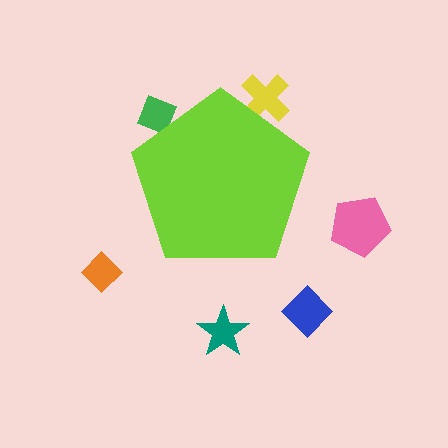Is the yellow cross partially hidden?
Yes, the yellow cross is partially hidden behind the lime pentagon.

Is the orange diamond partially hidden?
No, the orange diamond is fully visible.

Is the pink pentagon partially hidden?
No, the pink pentagon is fully visible.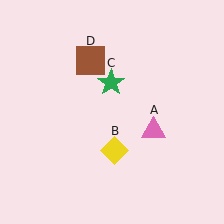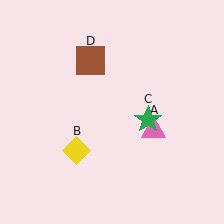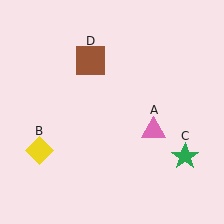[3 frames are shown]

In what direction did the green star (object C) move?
The green star (object C) moved down and to the right.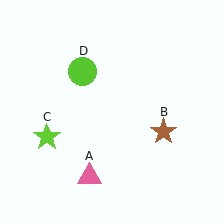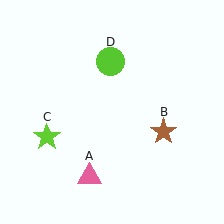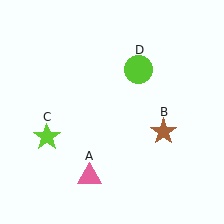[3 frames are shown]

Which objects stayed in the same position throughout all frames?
Pink triangle (object A) and brown star (object B) and lime star (object C) remained stationary.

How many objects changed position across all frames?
1 object changed position: lime circle (object D).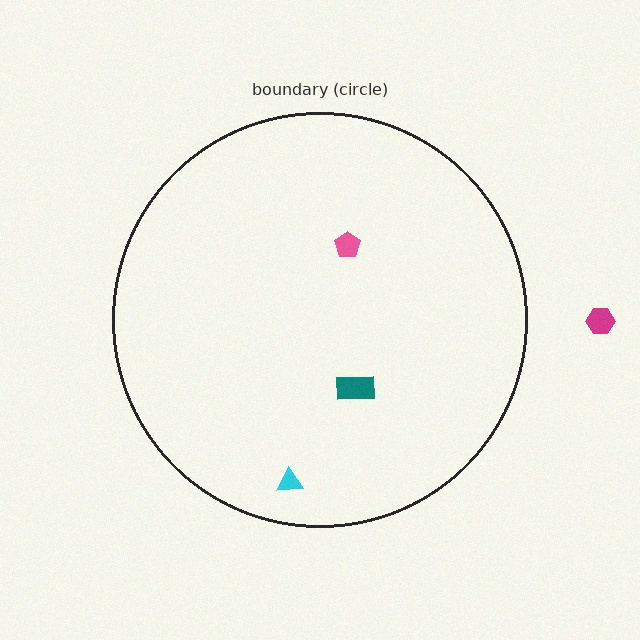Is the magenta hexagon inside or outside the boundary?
Outside.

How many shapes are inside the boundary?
3 inside, 1 outside.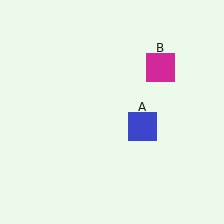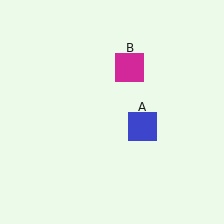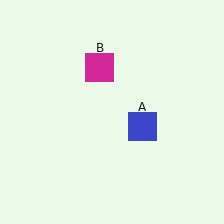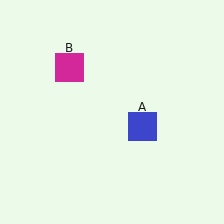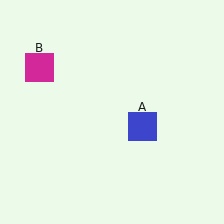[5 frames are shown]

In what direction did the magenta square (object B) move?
The magenta square (object B) moved left.